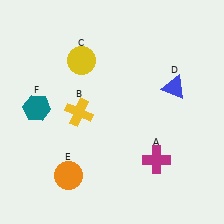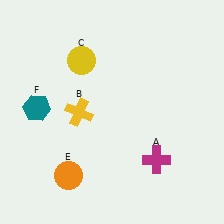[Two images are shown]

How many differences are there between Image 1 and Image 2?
There is 1 difference between the two images.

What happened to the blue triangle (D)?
The blue triangle (D) was removed in Image 2. It was in the top-right area of Image 1.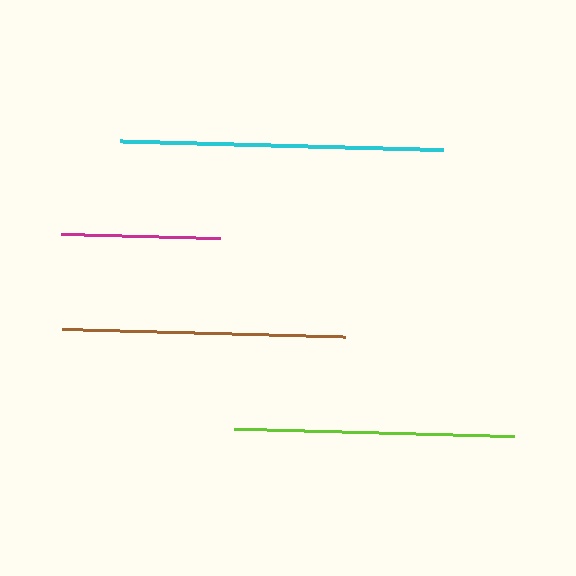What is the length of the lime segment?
The lime segment is approximately 279 pixels long.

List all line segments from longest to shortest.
From longest to shortest: cyan, brown, lime, magenta.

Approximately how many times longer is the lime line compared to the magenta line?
The lime line is approximately 1.8 times the length of the magenta line.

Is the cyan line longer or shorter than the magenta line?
The cyan line is longer than the magenta line.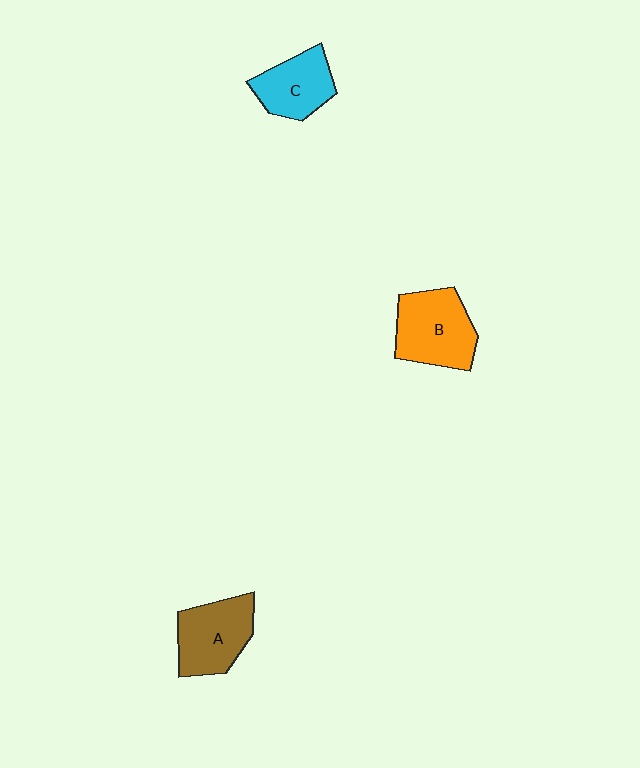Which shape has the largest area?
Shape B (orange).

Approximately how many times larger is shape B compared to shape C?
Approximately 1.3 times.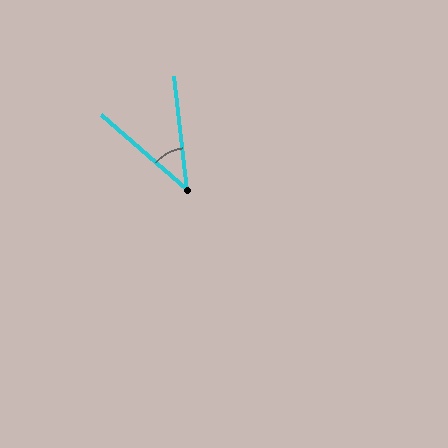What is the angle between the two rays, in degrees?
Approximately 42 degrees.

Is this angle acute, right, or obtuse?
It is acute.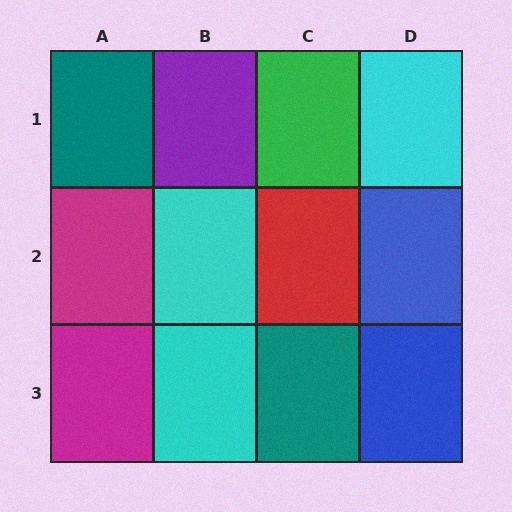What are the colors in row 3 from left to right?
Magenta, cyan, teal, blue.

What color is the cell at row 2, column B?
Cyan.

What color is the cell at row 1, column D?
Cyan.